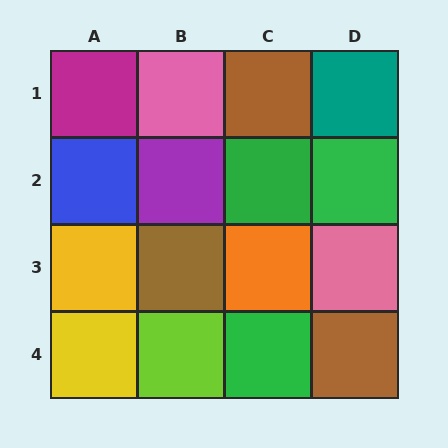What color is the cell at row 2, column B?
Purple.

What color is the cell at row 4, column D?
Brown.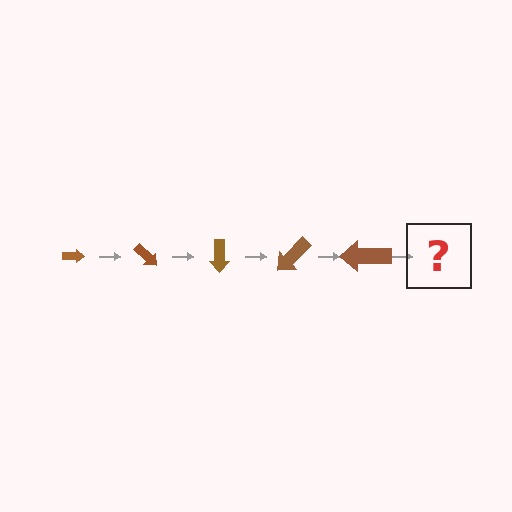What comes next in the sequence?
The next element should be an arrow, larger than the previous one and rotated 225 degrees from the start.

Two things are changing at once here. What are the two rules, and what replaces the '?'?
The two rules are that the arrow grows larger each step and it rotates 45 degrees each step. The '?' should be an arrow, larger than the previous one and rotated 225 degrees from the start.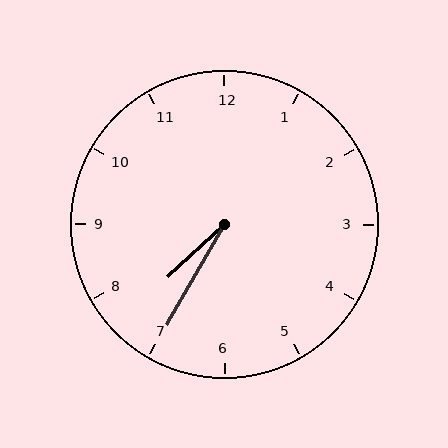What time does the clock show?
7:35.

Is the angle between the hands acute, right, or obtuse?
It is acute.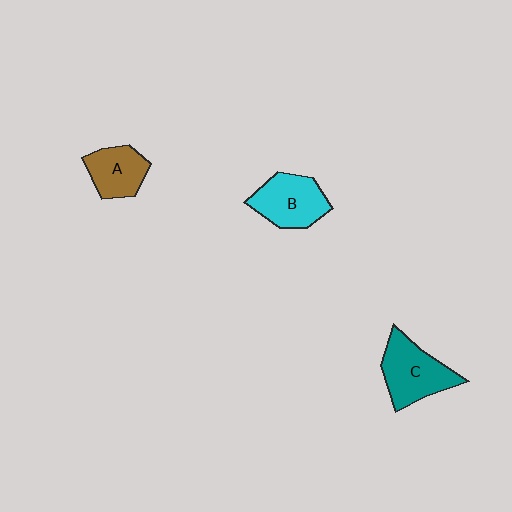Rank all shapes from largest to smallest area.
From largest to smallest: C (teal), B (cyan), A (brown).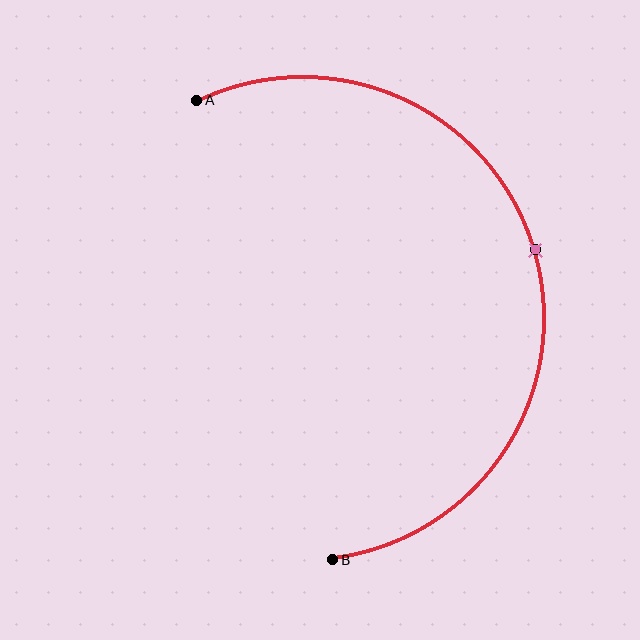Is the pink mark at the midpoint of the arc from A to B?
Yes. The pink mark lies on the arc at equal arc-length from both A and B — it is the arc midpoint.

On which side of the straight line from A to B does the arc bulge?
The arc bulges to the right of the straight line connecting A and B.